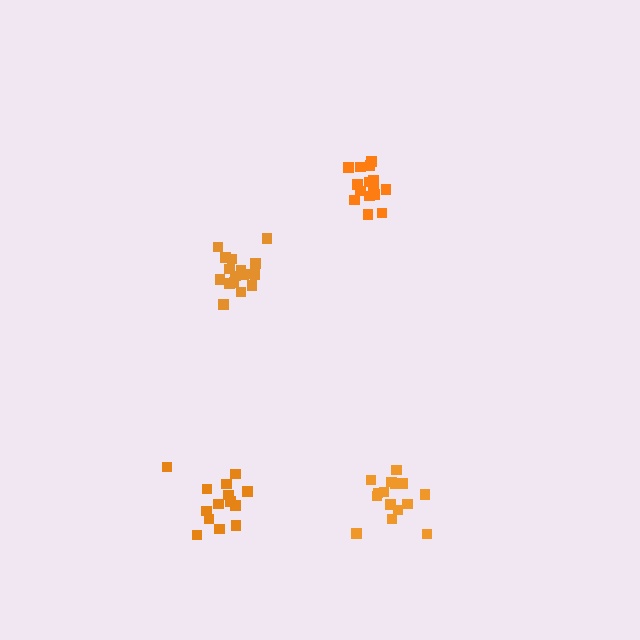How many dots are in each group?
Group 1: 17 dots, Group 2: 14 dots, Group 3: 15 dots, Group 4: 16 dots (62 total).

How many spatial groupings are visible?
There are 4 spatial groupings.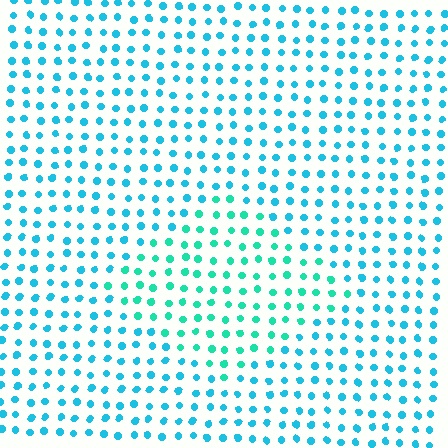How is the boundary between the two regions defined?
The boundary is defined purely by a slight shift in hue (about 28 degrees). Spacing, size, and orientation are identical on both sides.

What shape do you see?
I see a diamond.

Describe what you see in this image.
The image is filled with small cyan elements in a uniform arrangement. A diamond-shaped region is visible where the elements are tinted to a slightly different hue, forming a subtle color boundary.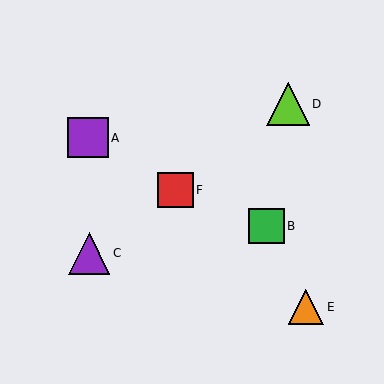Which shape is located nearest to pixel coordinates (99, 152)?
The purple square (labeled A) at (88, 138) is nearest to that location.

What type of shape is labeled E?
Shape E is an orange triangle.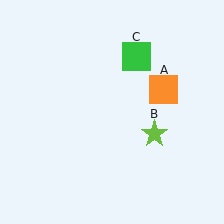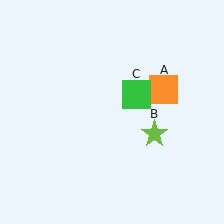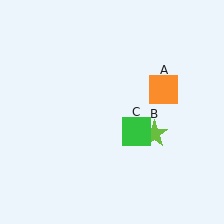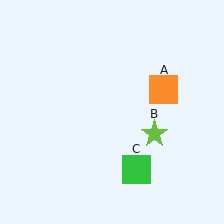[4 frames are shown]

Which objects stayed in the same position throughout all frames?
Orange square (object A) and lime star (object B) remained stationary.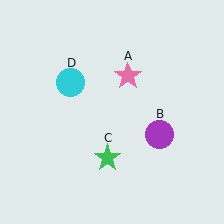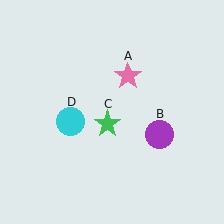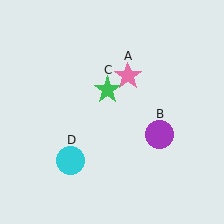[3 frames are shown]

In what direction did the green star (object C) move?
The green star (object C) moved up.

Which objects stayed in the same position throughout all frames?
Pink star (object A) and purple circle (object B) remained stationary.